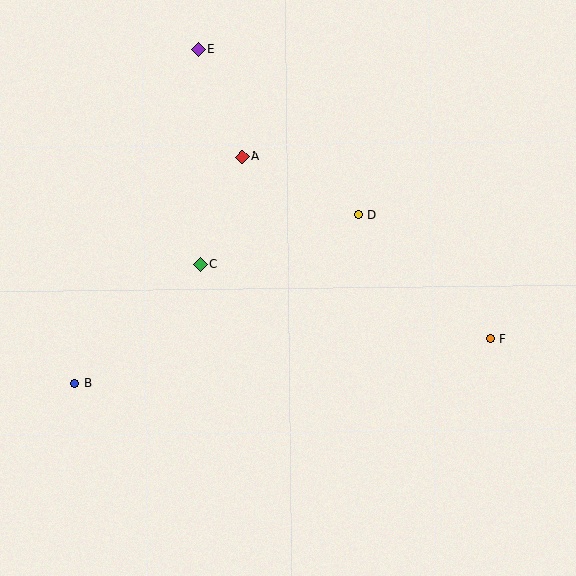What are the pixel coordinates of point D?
Point D is at (359, 215).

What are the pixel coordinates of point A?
Point A is at (242, 157).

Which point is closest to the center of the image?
Point C at (200, 264) is closest to the center.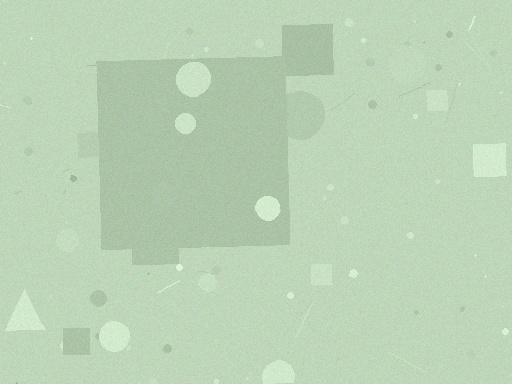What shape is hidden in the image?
A square is hidden in the image.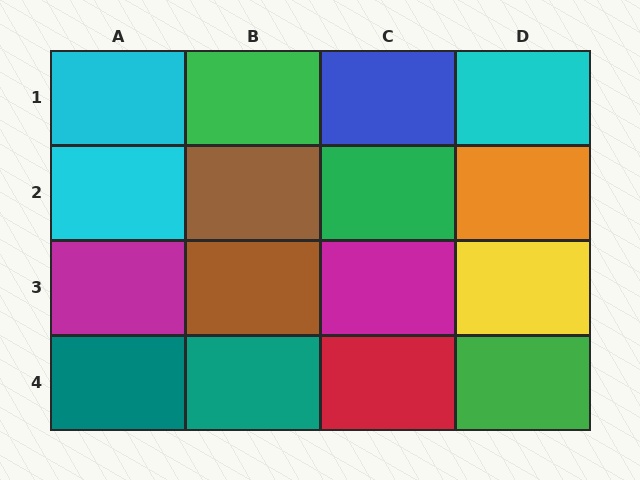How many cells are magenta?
2 cells are magenta.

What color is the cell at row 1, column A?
Cyan.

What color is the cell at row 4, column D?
Green.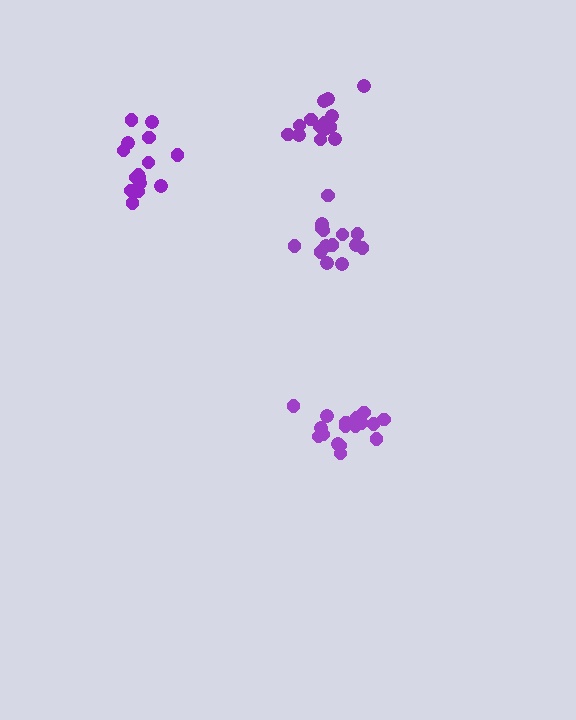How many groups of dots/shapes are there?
There are 4 groups.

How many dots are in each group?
Group 1: 14 dots, Group 2: 14 dots, Group 3: 17 dots, Group 4: 15 dots (60 total).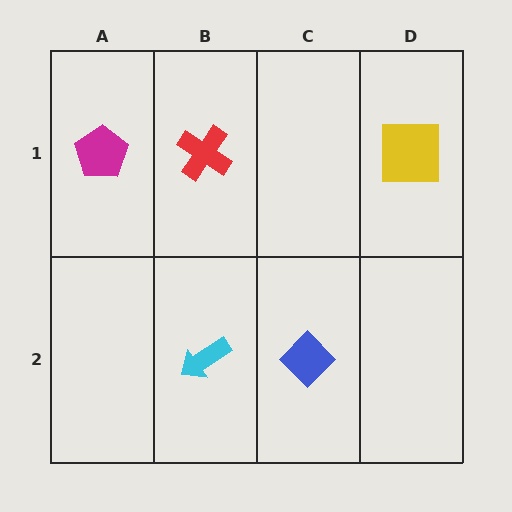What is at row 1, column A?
A magenta pentagon.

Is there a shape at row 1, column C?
No, that cell is empty.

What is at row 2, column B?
A cyan arrow.